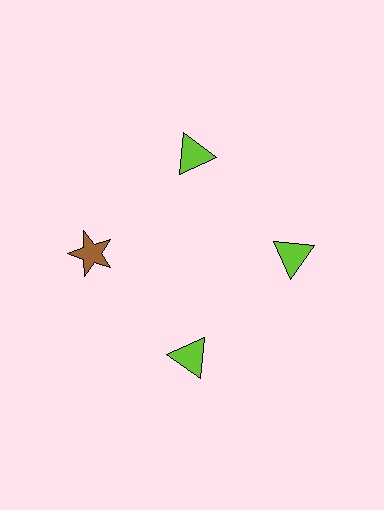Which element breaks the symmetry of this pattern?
The brown star at roughly the 9 o'clock position breaks the symmetry. All other shapes are lime triangles.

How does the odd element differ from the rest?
It differs in both color (brown instead of lime) and shape (star instead of triangle).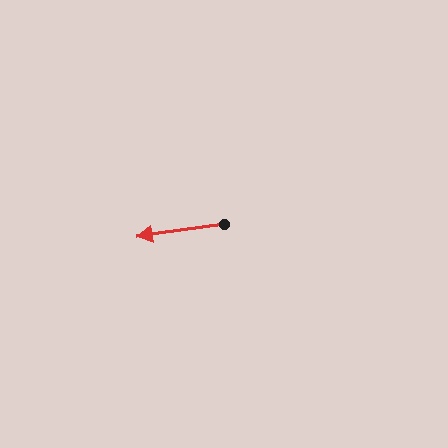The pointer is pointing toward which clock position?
Roughly 9 o'clock.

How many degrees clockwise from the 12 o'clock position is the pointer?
Approximately 262 degrees.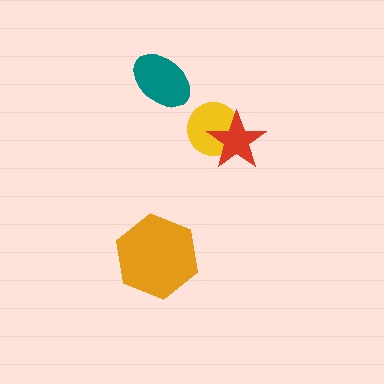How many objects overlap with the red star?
1 object overlaps with the red star.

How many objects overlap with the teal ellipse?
0 objects overlap with the teal ellipse.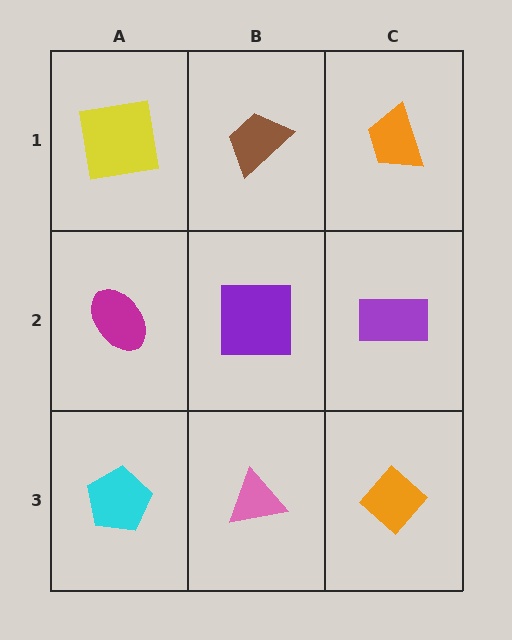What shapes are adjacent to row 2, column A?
A yellow square (row 1, column A), a cyan pentagon (row 3, column A), a purple square (row 2, column B).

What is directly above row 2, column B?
A brown trapezoid.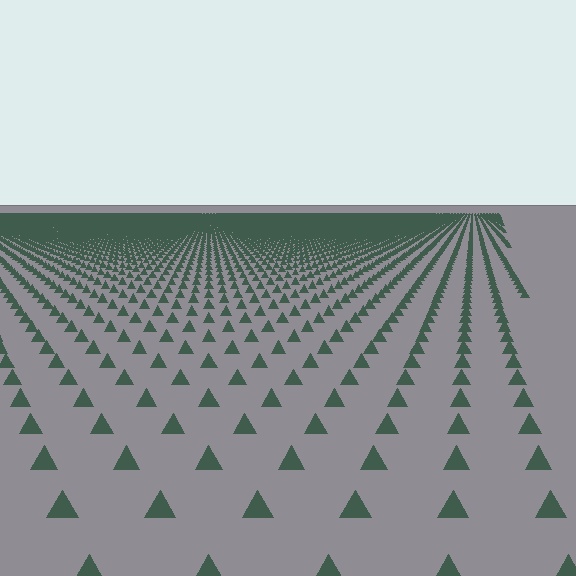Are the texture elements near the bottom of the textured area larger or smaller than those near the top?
Larger. Near the bottom, elements are closer to the viewer and appear at a bigger on-screen size.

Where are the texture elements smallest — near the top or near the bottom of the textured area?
Near the top.